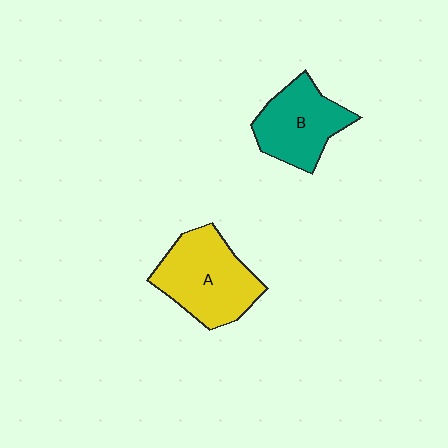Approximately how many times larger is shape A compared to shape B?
Approximately 1.2 times.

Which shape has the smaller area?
Shape B (teal).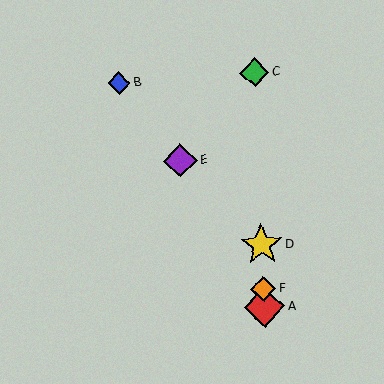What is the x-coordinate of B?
Object B is at x≈119.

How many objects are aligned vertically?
4 objects (A, C, D, F) are aligned vertically.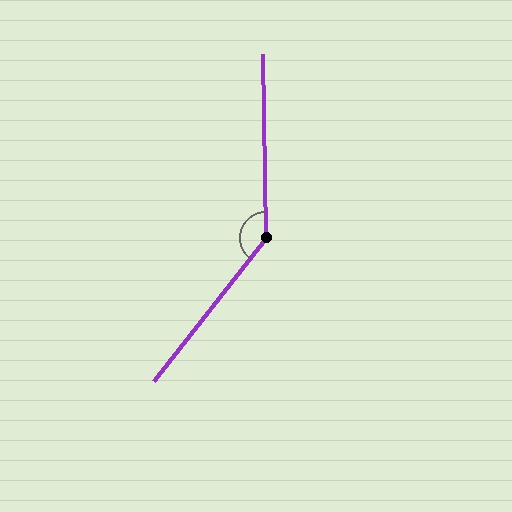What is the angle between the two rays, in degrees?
Approximately 141 degrees.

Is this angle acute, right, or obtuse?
It is obtuse.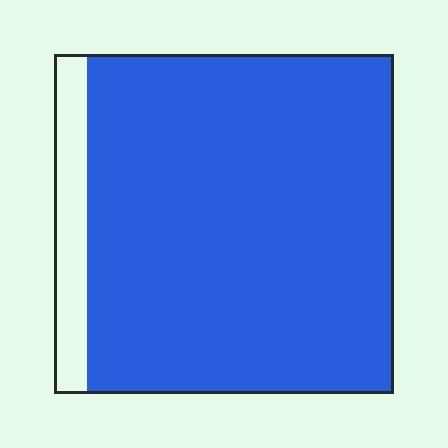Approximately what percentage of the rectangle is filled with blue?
Approximately 90%.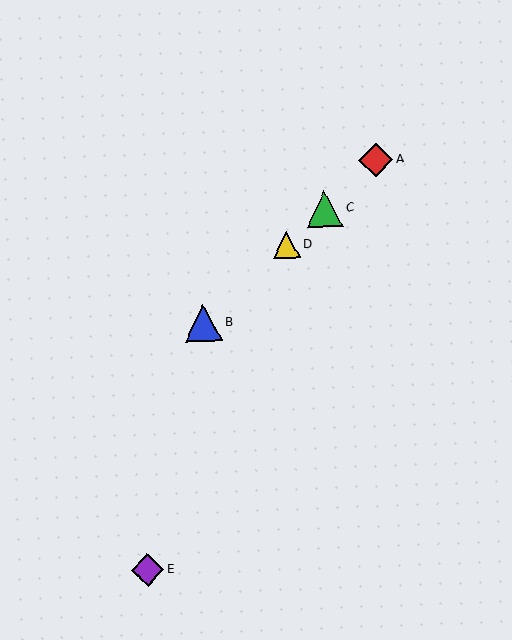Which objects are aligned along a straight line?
Objects A, B, C, D are aligned along a straight line.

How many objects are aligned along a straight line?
4 objects (A, B, C, D) are aligned along a straight line.